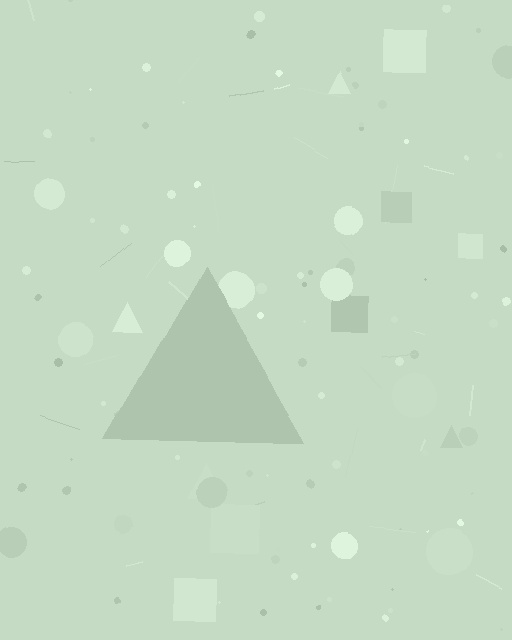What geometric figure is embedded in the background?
A triangle is embedded in the background.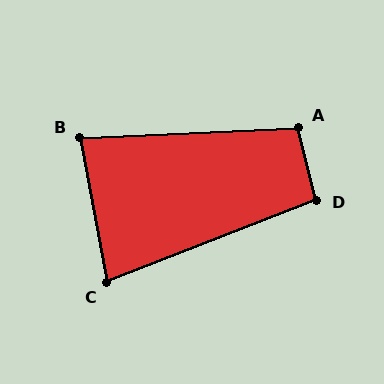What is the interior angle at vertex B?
Approximately 82 degrees (acute).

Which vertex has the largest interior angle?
A, at approximately 101 degrees.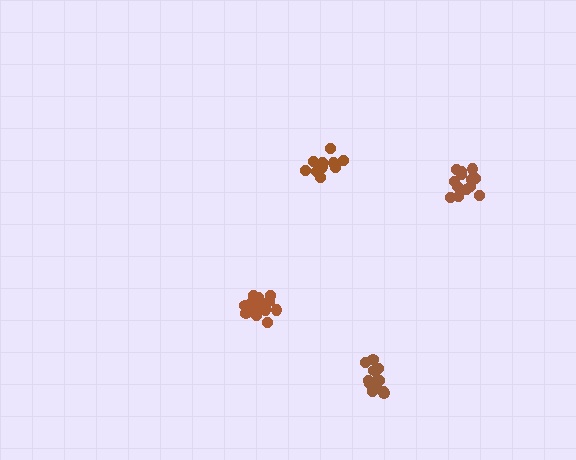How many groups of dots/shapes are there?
There are 4 groups.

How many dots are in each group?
Group 1: 18 dots, Group 2: 13 dots, Group 3: 14 dots, Group 4: 12 dots (57 total).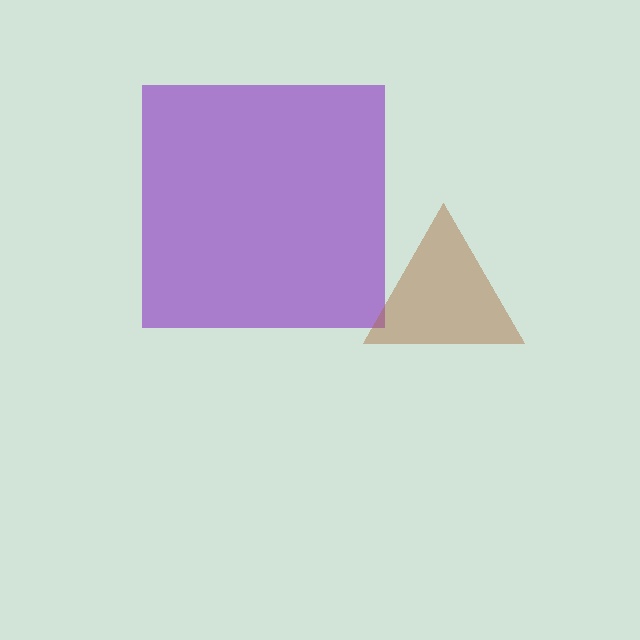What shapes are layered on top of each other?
The layered shapes are: a purple square, a brown triangle.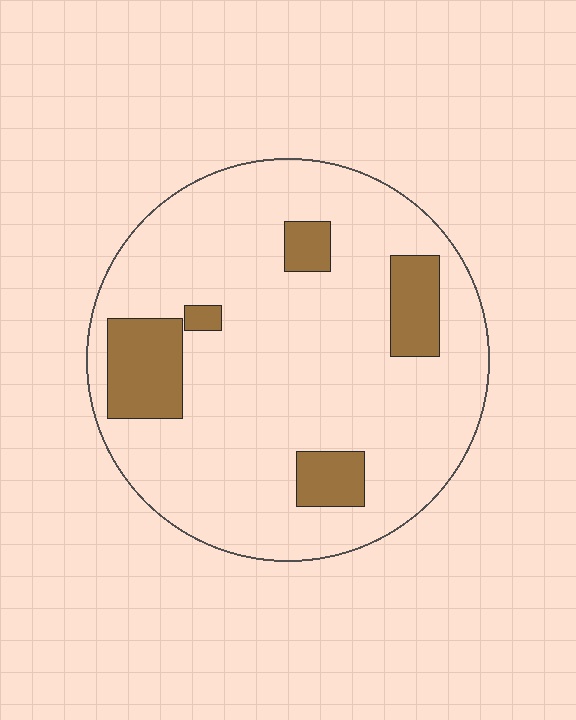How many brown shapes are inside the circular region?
5.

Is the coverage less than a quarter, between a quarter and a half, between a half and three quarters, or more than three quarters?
Less than a quarter.